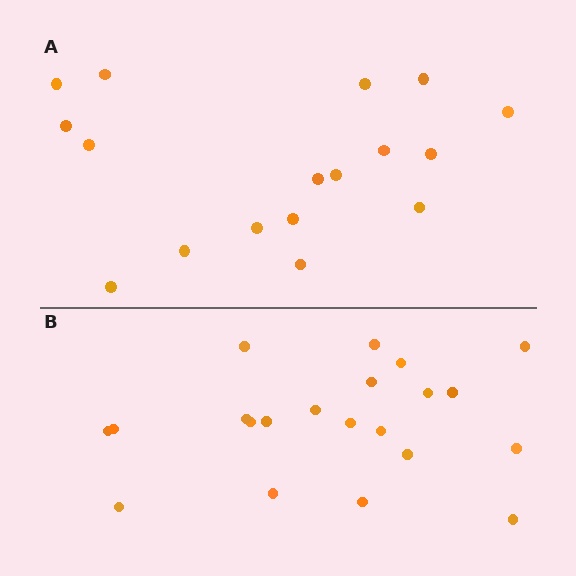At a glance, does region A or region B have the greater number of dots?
Region B (the bottom region) has more dots.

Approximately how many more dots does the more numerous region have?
Region B has about 4 more dots than region A.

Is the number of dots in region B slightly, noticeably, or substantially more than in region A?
Region B has only slightly more — the two regions are fairly close. The ratio is roughly 1.2 to 1.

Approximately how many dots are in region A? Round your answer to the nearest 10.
About 20 dots. (The exact count is 17, which rounds to 20.)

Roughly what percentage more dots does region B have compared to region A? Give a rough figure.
About 25% more.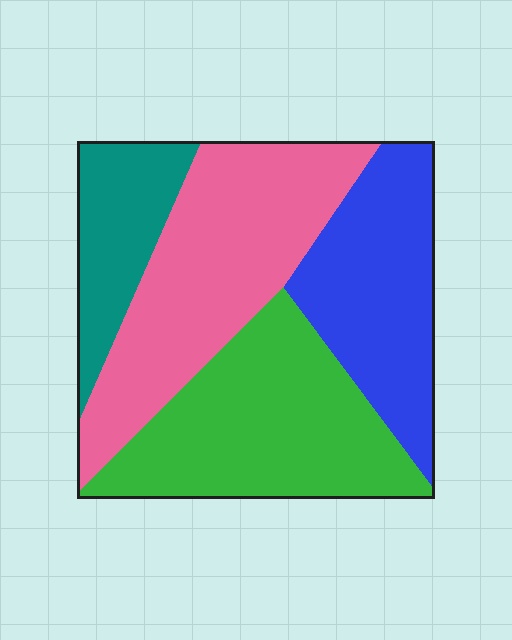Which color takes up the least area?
Teal, at roughly 15%.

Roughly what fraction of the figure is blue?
Blue takes up between a sixth and a third of the figure.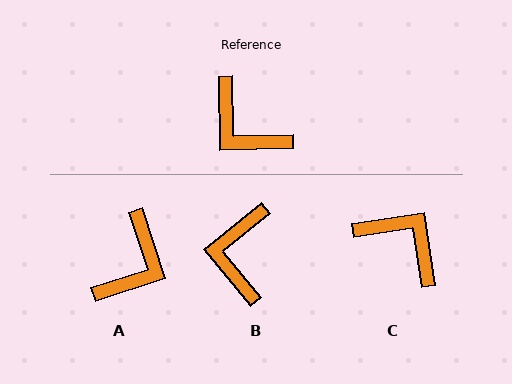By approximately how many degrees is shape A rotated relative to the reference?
Approximately 107 degrees counter-clockwise.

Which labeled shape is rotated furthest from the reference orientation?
C, about 172 degrees away.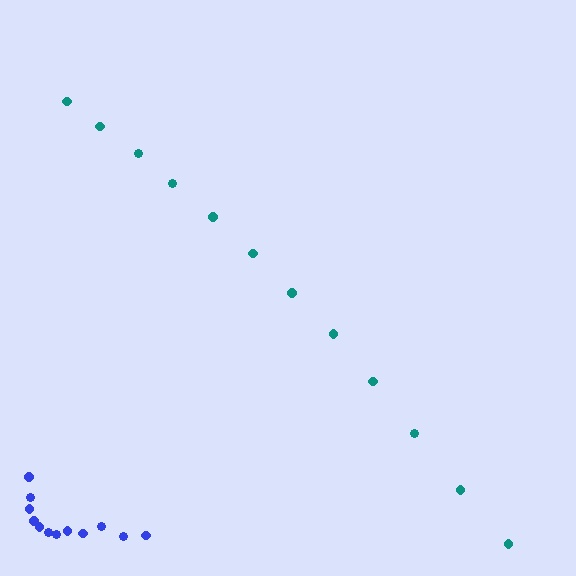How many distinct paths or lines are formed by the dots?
There are 2 distinct paths.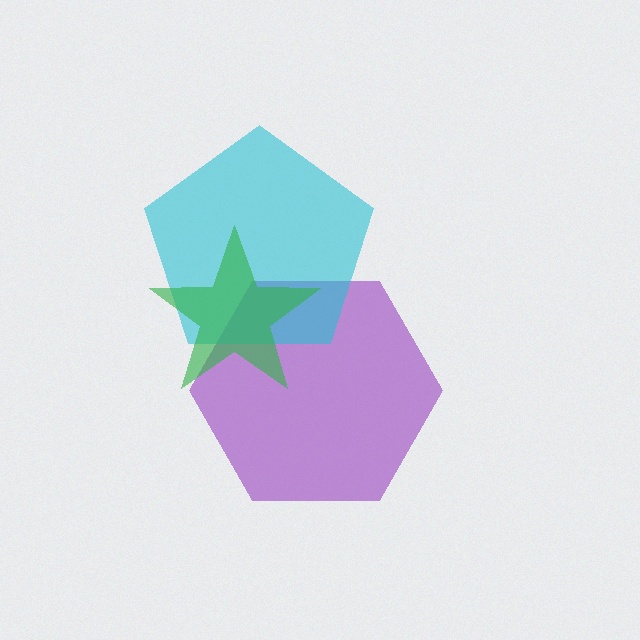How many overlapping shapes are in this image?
There are 3 overlapping shapes in the image.